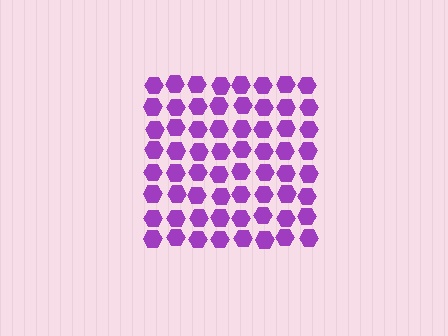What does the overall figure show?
The overall figure shows a square.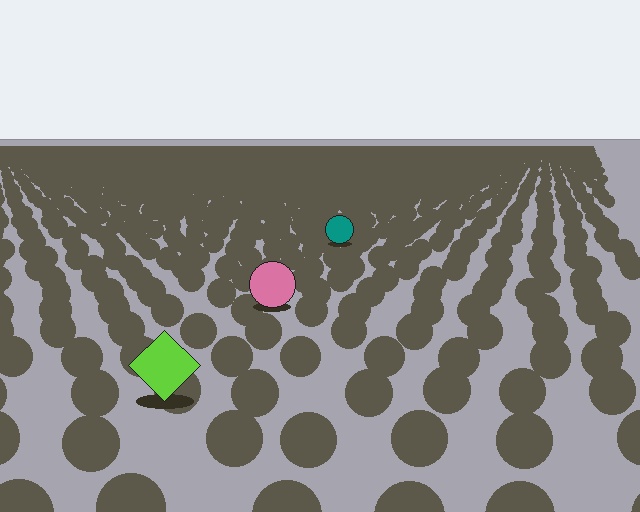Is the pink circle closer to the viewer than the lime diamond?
No. The lime diamond is closer — you can tell from the texture gradient: the ground texture is coarser near it.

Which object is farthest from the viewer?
The teal circle is farthest from the viewer. It appears smaller and the ground texture around it is denser.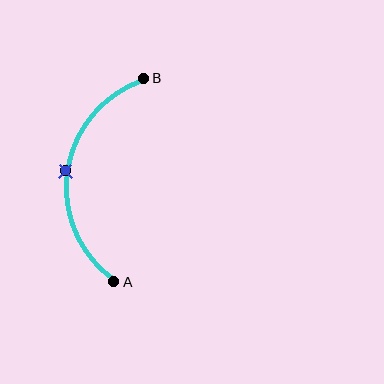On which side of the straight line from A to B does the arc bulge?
The arc bulges to the left of the straight line connecting A and B.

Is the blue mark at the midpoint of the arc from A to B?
Yes. The blue mark lies on the arc at equal arc-length from both A and B — it is the arc midpoint.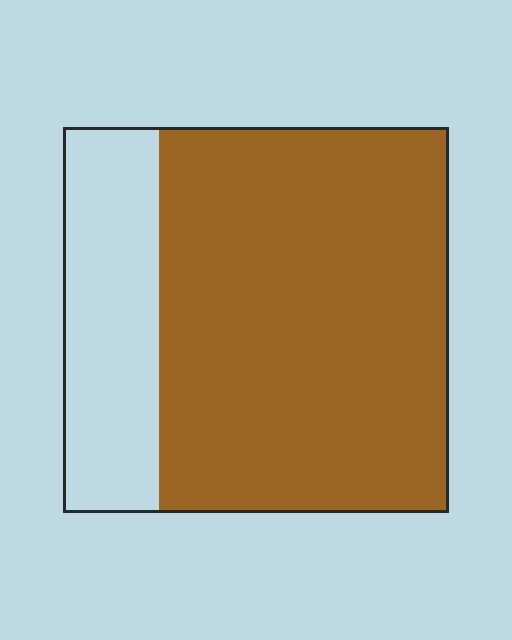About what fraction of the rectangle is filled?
About three quarters (3/4).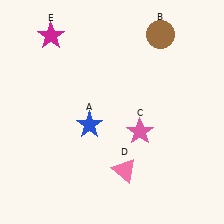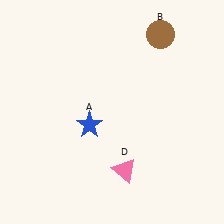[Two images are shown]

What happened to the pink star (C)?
The pink star (C) was removed in Image 2. It was in the bottom-right area of Image 1.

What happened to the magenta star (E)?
The magenta star (E) was removed in Image 2. It was in the top-left area of Image 1.